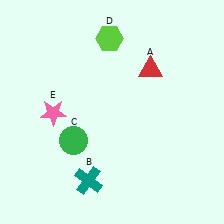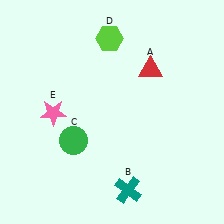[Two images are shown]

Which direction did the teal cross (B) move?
The teal cross (B) moved right.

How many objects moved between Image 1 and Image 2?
1 object moved between the two images.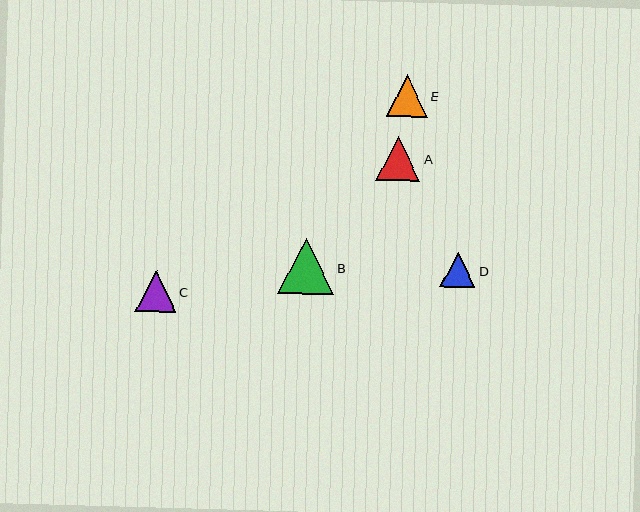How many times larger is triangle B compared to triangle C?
Triangle B is approximately 1.4 times the size of triangle C.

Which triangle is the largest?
Triangle B is the largest with a size of approximately 56 pixels.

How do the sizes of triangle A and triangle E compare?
Triangle A and triangle E are approximately the same size.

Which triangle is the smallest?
Triangle D is the smallest with a size of approximately 35 pixels.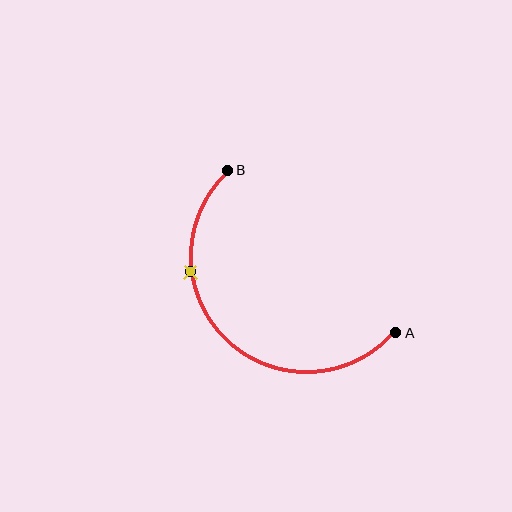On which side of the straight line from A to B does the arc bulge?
The arc bulges below and to the left of the straight line connecting A and B.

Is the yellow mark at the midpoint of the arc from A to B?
No. The yellow mark lies on the arc but is closer to endpoint B. The arc midpoint would be at the point on the curve equidistant along the arc from both A and B.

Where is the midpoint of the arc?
The arc midpoint is the point on the curve farthest from the straight line joining A and B. It sits below and to the left of that line.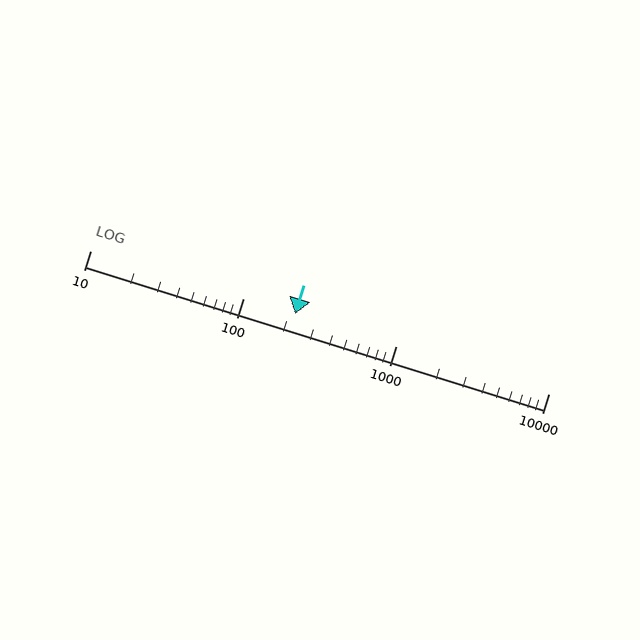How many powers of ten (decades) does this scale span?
The scale spans 3 decades, from 10 to 10000.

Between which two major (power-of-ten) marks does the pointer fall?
The pointer is between 100 and 1000.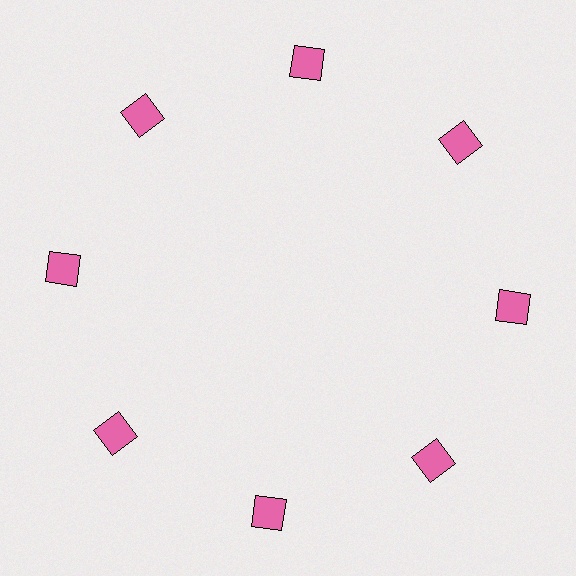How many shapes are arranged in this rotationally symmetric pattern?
There are 8 shapes, arranged in 8 groups of 1.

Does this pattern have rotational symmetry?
Yes, this pattern has 8-fold rotational symmetry. It looks the same after rotating 45 degrees around the center.